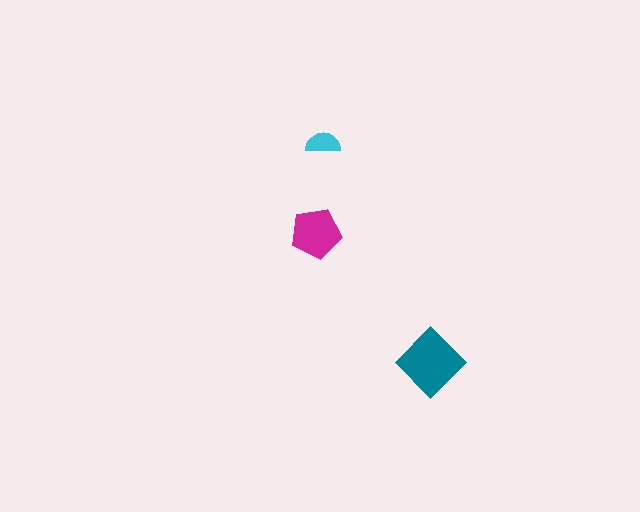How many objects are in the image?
There are 3 objects in the image.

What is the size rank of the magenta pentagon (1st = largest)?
2nd.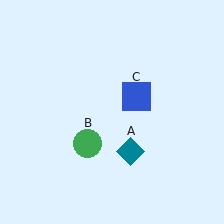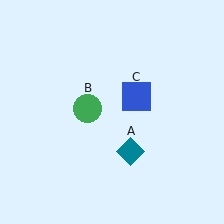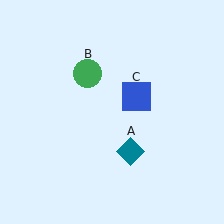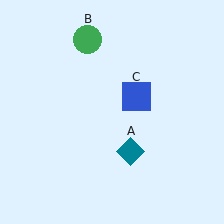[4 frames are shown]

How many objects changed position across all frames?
1 object changed position: green circle (object B).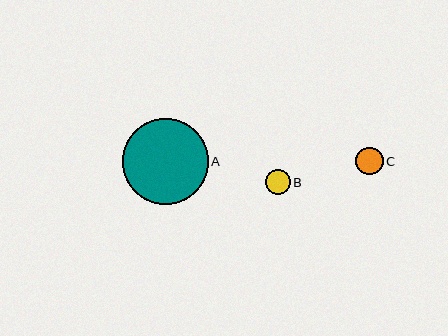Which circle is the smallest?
Circle B is the smallest with a size of approximately 25 pixels.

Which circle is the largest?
Circle A is the largest with a size of approximately 86 pixels.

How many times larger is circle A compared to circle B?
Circle A is approximately 3.4 times the size of circle B.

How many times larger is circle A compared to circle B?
Circle A is approximately 3.4 times the size of circle B.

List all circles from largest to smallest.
From largest to smallest: A, C, B.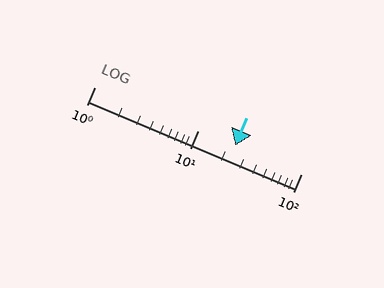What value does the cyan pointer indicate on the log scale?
The pointer indicates approximately 23.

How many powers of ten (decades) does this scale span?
The scale spans 2 decades, from 1 to 100.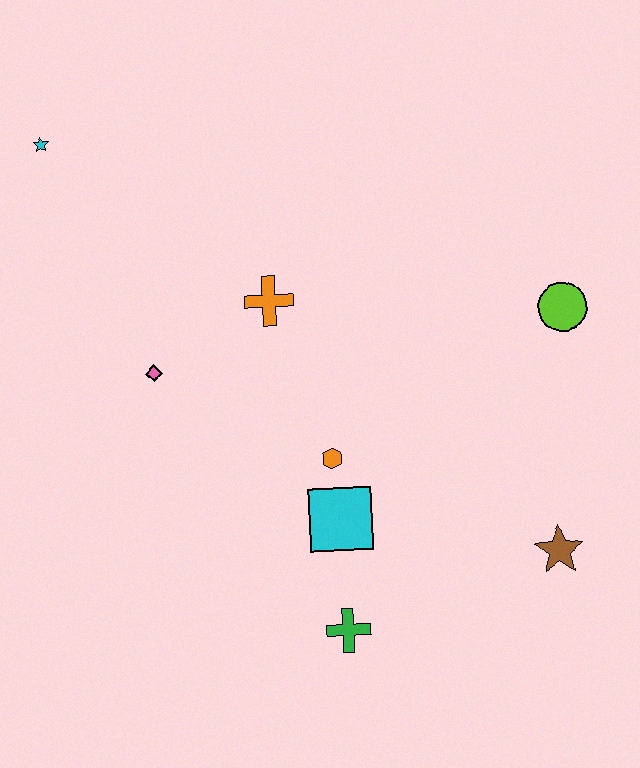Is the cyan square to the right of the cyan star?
Yes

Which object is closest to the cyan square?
The orange hexagon is closest to the cyan square.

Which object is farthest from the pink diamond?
The brown star is farthest from the pink diamond.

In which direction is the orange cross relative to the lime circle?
The orange cross is to the left of the lime circle.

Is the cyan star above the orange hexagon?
Yes